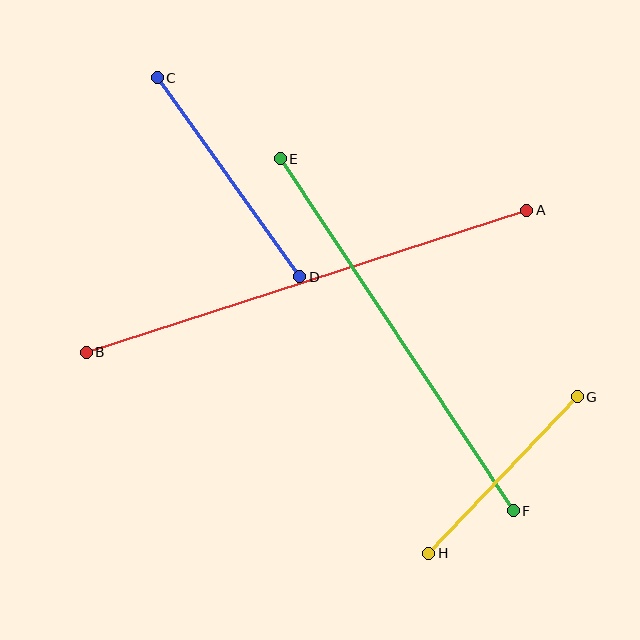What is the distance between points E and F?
The distance is approximately 422 pixels.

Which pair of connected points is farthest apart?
Points A and B are farthest apart.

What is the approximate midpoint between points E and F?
The midpoint is at approximately (397, 335) pixels.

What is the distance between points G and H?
The distance is approximately 216 pixels.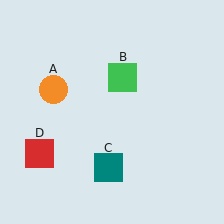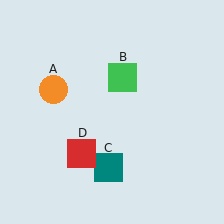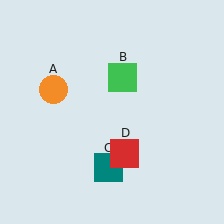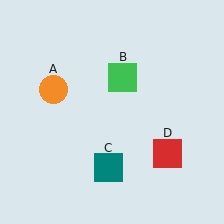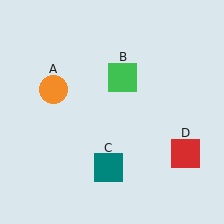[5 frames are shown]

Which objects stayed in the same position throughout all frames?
Orange circle (object A) and green square (object B) and teal square (object C) remained stationary.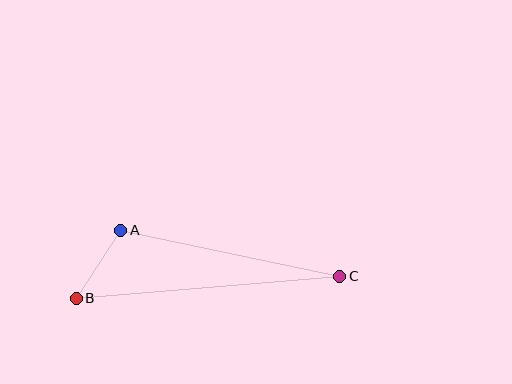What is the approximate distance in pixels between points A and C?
The distance between A and C is approximately 224 pixels.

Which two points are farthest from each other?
Points B and C are farthest from each other.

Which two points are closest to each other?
Points A and B are closest to each other.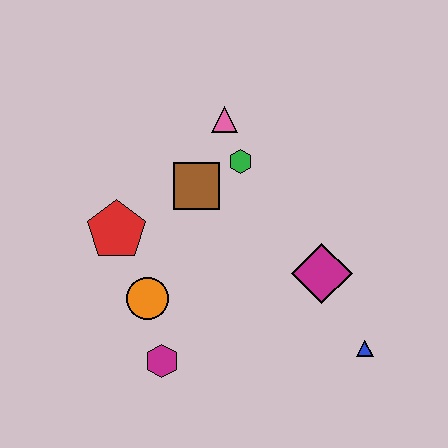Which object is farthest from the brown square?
The blue triangle is farthest from the brown square.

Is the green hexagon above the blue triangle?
Yes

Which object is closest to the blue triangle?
The magenta diamond is closest to the blue triangle.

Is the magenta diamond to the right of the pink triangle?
Yes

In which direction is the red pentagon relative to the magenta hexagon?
The red pentagon is above the magenta hexagon.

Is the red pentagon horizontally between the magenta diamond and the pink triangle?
No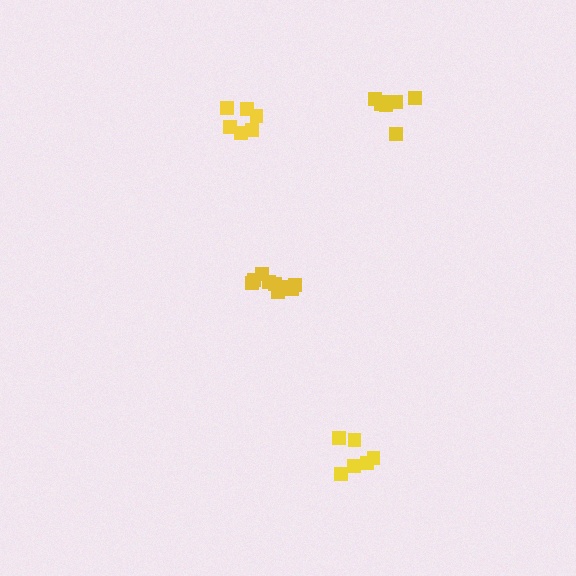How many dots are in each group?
Group 1: 6 dots, Group 2: 9 dots, Group 3: 7 dots, Group 4: 6 dots (28 total).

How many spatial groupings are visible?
There are 4 spatial groupings.